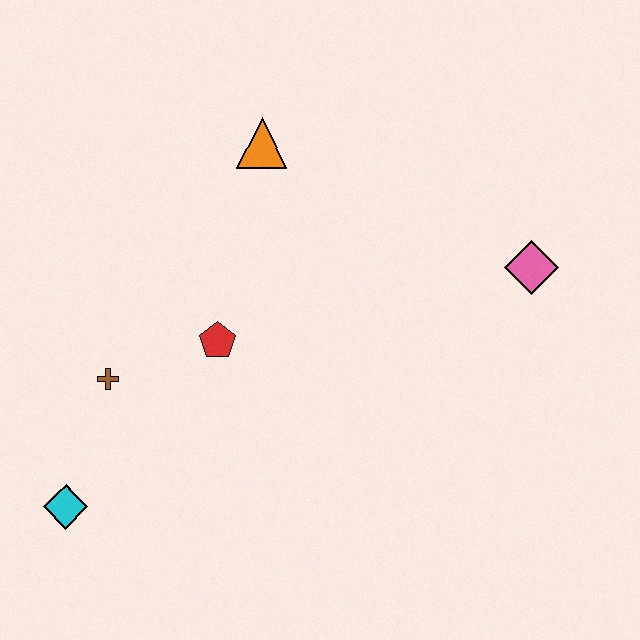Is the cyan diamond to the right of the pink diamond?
No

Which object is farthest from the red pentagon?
The pink diamond is farthest from the red pentagon.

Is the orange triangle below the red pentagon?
No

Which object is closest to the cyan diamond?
The brown cross is closest to the cyan diamond.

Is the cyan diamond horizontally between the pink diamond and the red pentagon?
No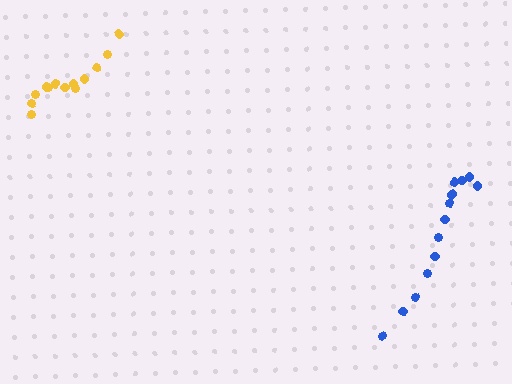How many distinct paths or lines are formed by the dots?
There are 2 distinct paths.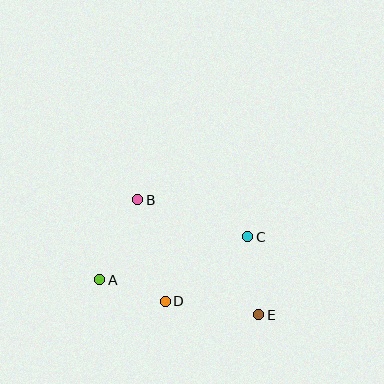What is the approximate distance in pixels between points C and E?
The distance between C and E is approximately 79 pixels.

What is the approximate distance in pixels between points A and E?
The distance between A and E is approximately 163 pixels.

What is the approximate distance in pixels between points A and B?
The distance between A and B is approximately 88 pixels.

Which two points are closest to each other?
Points A and D are closest to each other.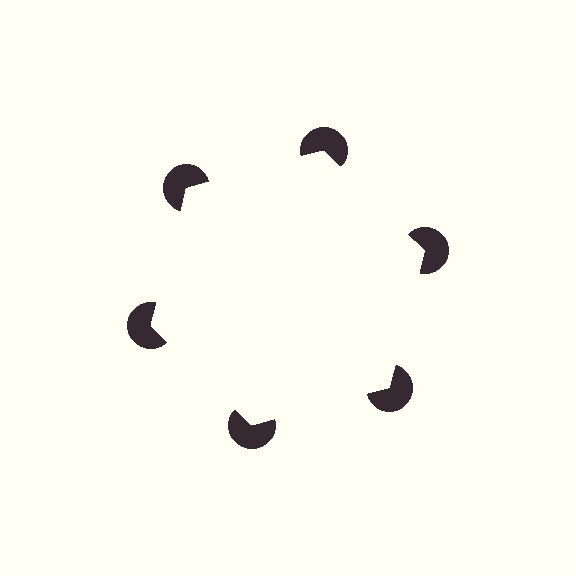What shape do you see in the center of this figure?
An illusory hexagon — its edges are inferred from the aligned wedge cuts in the pac-man discs, not physically drawn.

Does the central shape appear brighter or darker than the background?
It typically appears slightly brighter than the background, even though no actual brightness change is drawn.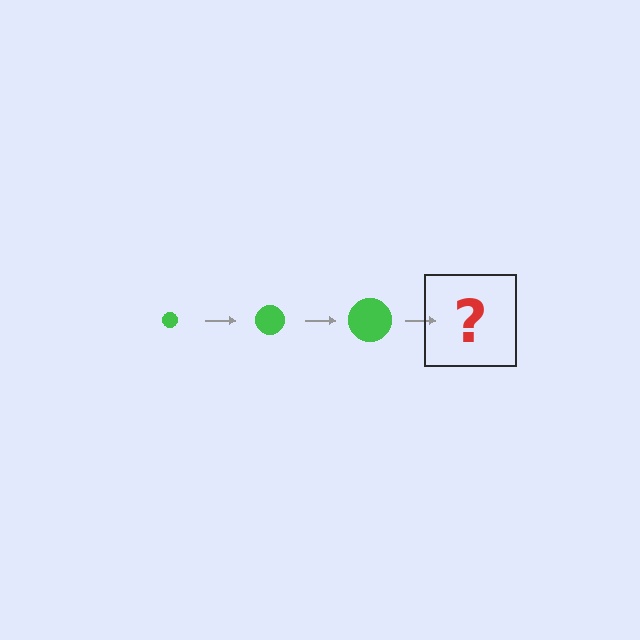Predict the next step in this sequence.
The next step is a green circle, larger than the previous one.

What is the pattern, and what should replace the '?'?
The pattern is that the circle gets progressively larger each step. The '?' should be a green circle, larger than the previous one.